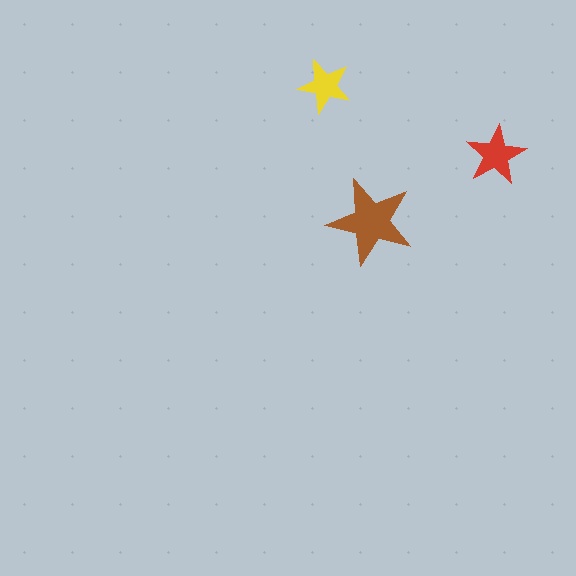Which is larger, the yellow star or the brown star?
The brown one.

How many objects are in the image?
There are 3 objects in the image.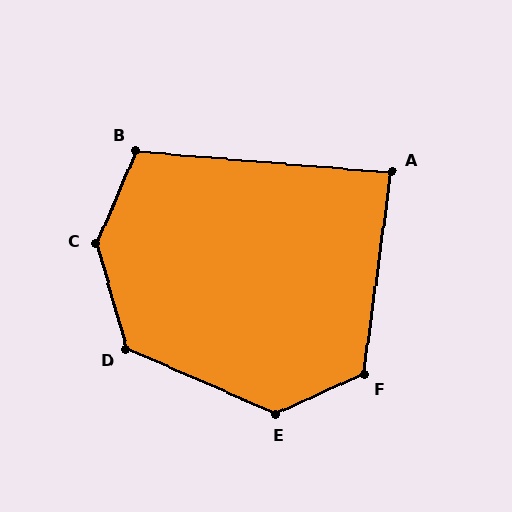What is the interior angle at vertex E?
Approximately 131 degrees (obtuse).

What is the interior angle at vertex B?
Approximately 108 degrees (obtuse).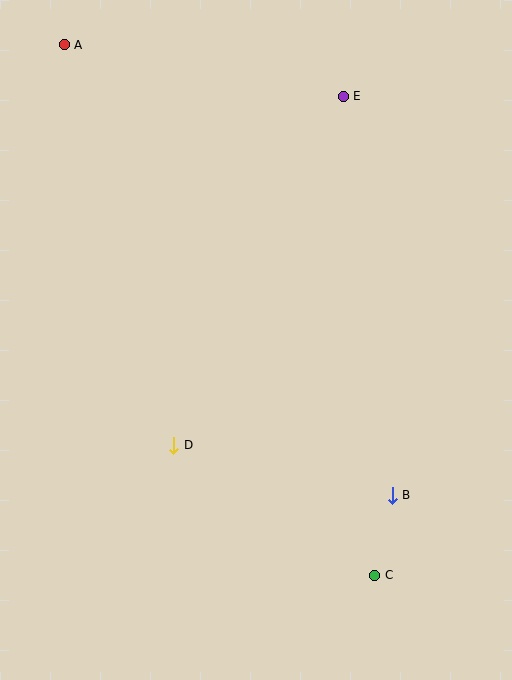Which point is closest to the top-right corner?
Point E is closest to the top-right corner.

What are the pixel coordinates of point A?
Point A is at (64, 45).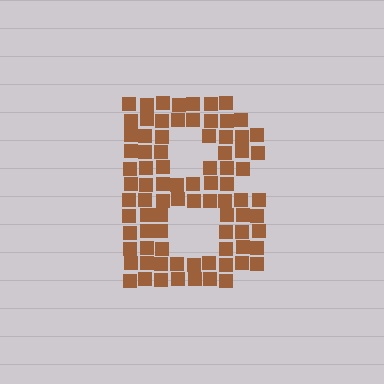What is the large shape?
The large shape is the letter B.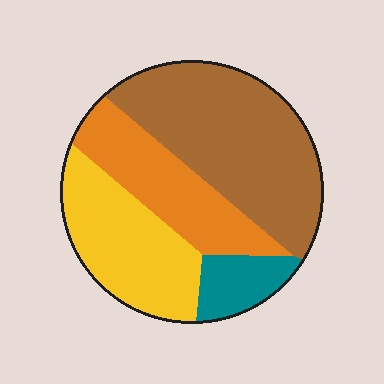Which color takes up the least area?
Teal, at roughly 10%.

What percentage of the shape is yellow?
Yellow takes up between a sixth and a third of the shape.